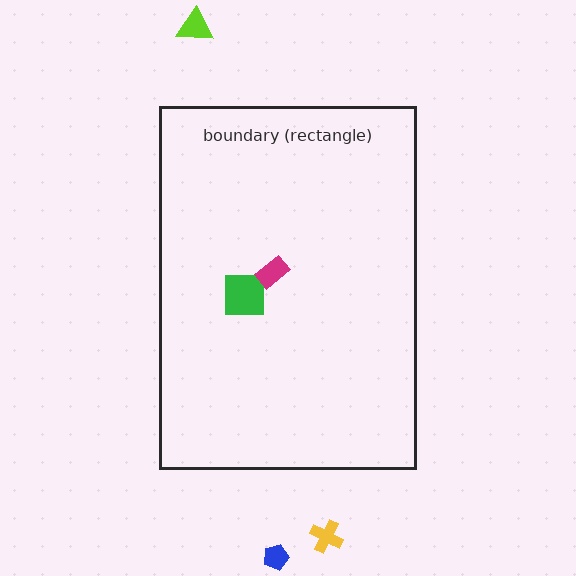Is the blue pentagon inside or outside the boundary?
Outside.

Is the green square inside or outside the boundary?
Inside.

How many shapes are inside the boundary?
2 inside, 3 outside.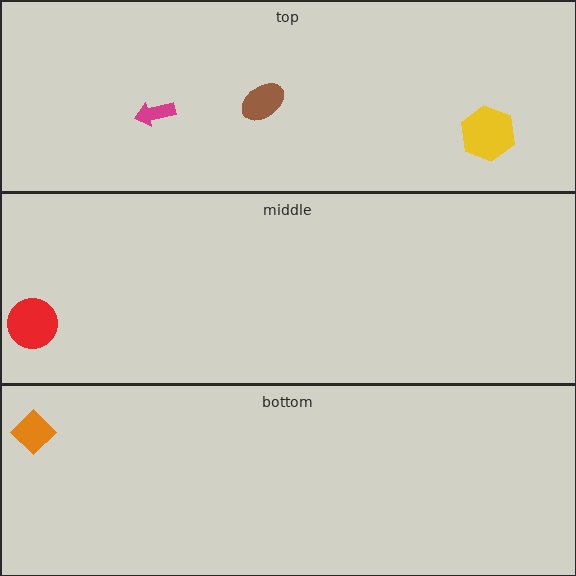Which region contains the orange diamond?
The bottom region.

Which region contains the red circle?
The middle region.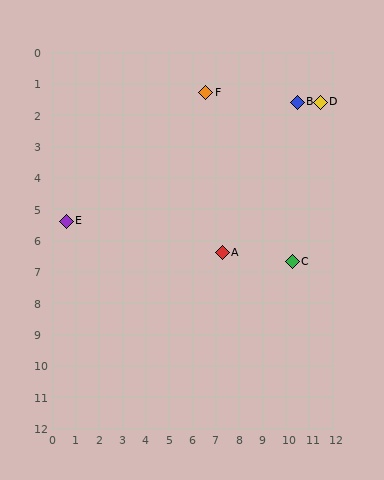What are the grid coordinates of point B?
Point B is at approximately (10.5, 1.6).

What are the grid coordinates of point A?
Point A is at approximately (7.3, 6.4).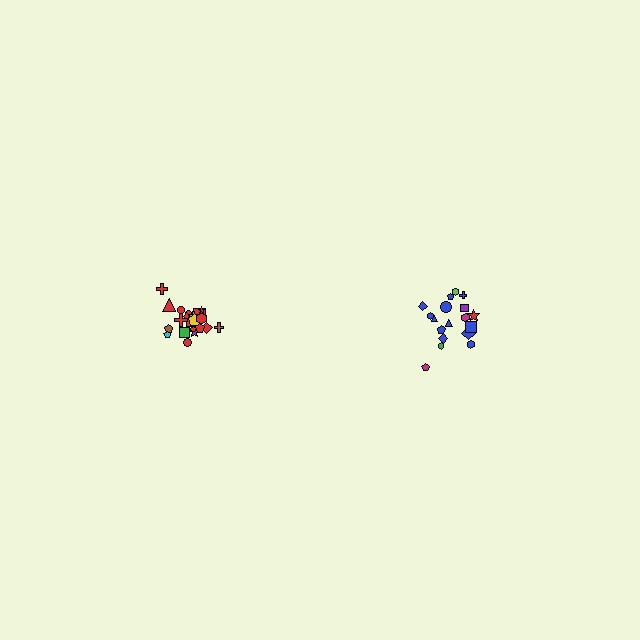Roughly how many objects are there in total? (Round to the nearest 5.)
Roughly 40 objects in total.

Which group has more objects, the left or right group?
The left group.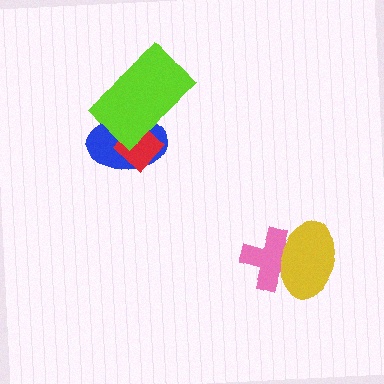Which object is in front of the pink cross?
The yellow ellipse is in front of the pink cross.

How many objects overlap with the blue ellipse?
2 objects overlap with the blue ellipse.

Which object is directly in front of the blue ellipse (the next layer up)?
The red diamond is directly in front of the blue ellipse.